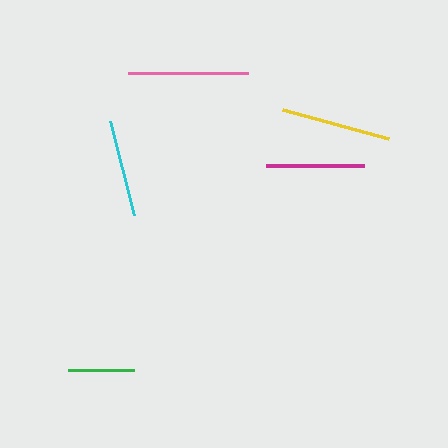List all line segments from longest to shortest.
From longest to shortest: pink, yellow, magenta, cyan, green.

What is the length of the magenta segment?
The magenta segment is approximately 98 pixels long.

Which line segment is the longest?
The pink line is the longest at approximately 120 pixels.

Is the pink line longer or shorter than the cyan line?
The pink line is longer than the cyan line.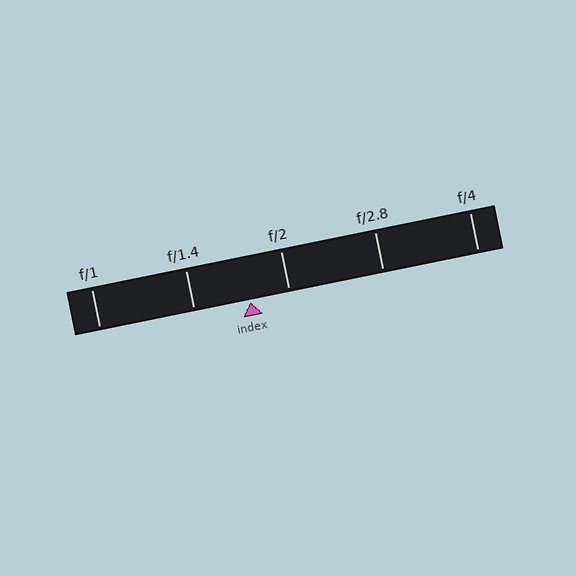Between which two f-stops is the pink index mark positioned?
The index mark is between f/1.4 and f/2.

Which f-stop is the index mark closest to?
The index mark is closest to f/2.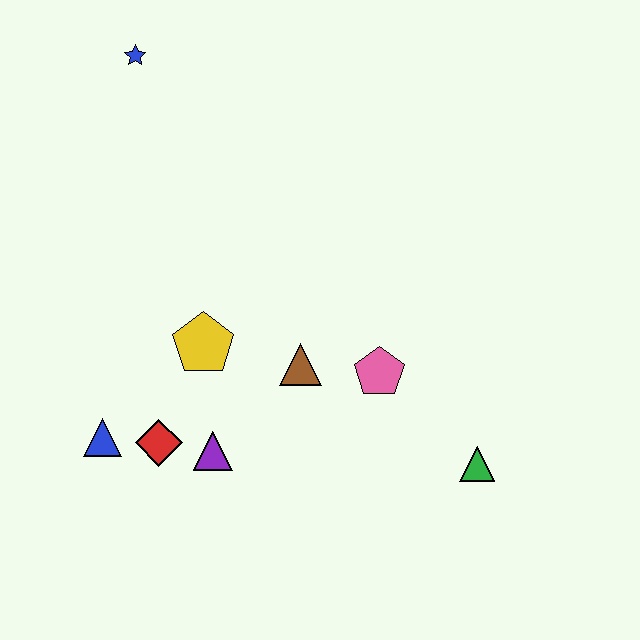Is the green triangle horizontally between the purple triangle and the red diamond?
No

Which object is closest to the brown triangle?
The pink pentagon is closest to the brown triangle.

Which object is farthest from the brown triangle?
The blue star is farthest from the brown triangle.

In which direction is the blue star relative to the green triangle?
The blue star is above the green triangle.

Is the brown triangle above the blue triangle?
Yes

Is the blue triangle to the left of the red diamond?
Yes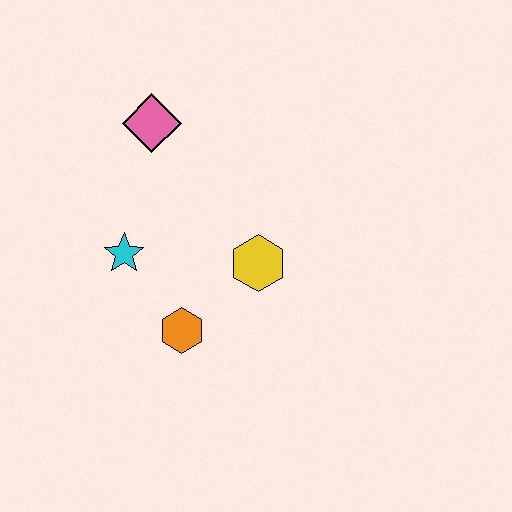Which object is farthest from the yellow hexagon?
The pink diamond is farthest from the yellow hexagon.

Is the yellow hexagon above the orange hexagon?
Yes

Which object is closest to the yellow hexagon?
The orange hexagon is closest to the yellow hexagon.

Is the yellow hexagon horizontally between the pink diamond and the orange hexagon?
No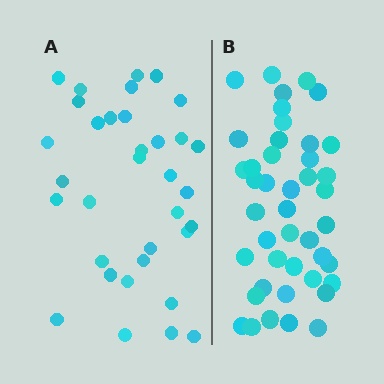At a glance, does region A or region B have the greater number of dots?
Region B (the right region) has more dots.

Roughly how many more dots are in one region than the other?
Region B has roughly 8 or so more dots than region A.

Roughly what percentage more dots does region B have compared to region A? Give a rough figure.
About 25% more.